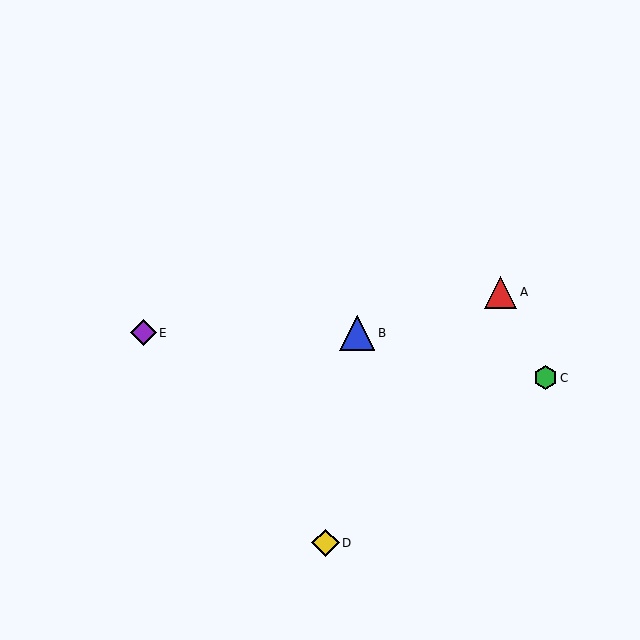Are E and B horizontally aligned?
Yes, both are at y≈333.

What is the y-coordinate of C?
Object C is at y≈378.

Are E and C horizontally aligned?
No, E is at y≈333 and C is at y≈378.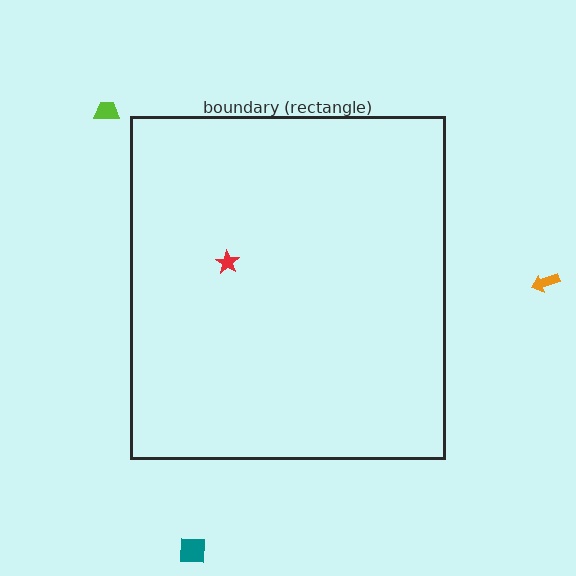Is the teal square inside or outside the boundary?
Outside.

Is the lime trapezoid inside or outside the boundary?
Outside.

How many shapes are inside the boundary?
1 inside, 3 outside.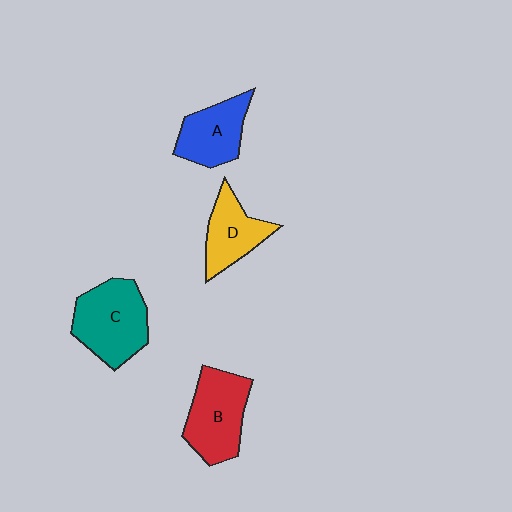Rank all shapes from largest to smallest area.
From largest to smallest: C (teal), B (red), A (blue), D (yellow).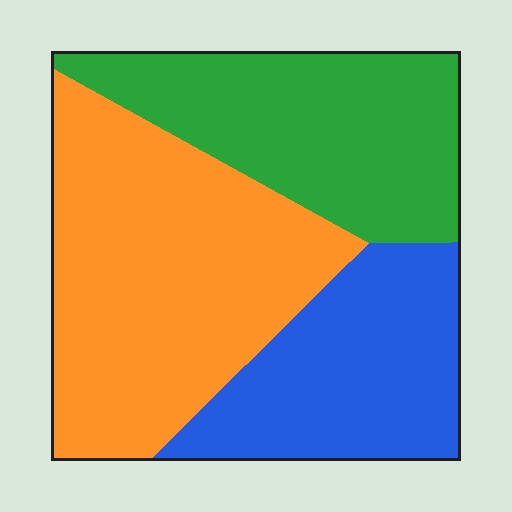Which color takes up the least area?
Blue, at roughly 25%.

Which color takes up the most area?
Orange, at roughly 45%.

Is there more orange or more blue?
Orange.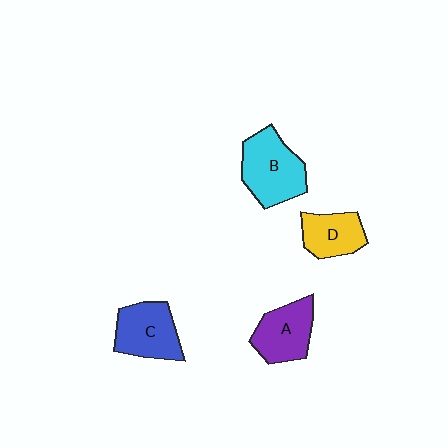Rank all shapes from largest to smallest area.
From largest to smallest: B (cyan), C (blue), A (purple), D (yellow).